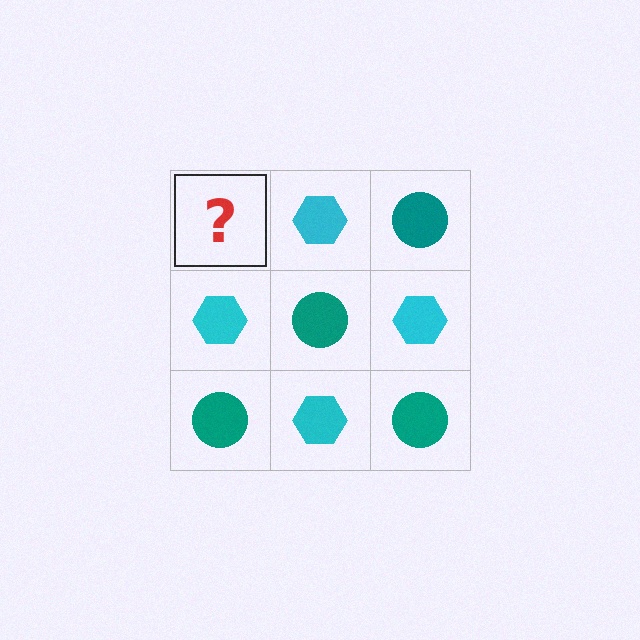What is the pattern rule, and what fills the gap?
The rule is that it alternates teal circle and cyan hexagon in a checkerboard pattern. The gap should be filled with a teal circle.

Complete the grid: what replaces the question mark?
The question mark should be replaced with a teal circle.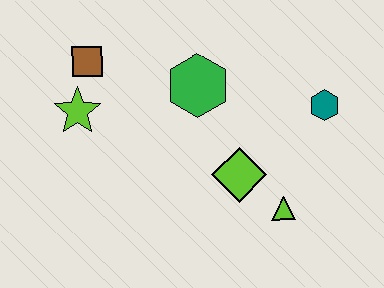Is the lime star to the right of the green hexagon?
No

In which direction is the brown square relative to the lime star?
The brown square is above the lime star.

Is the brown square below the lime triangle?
No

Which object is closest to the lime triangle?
The lime diamond is closest to the lime triangle.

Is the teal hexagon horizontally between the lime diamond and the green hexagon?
No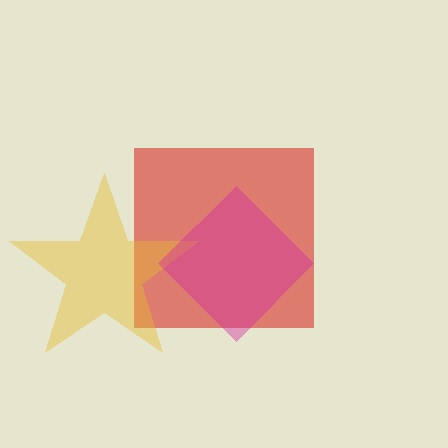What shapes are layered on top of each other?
The layered shapes are: a red square, a yellow star, a magenta diamond.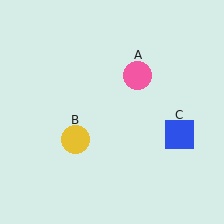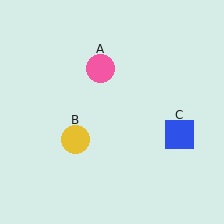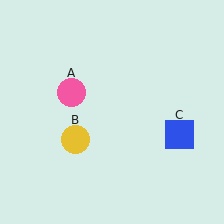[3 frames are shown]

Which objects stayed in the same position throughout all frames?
Yellow circle (object B) and blue square (object C) remained stationary.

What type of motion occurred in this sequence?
The pink circle (object A) rotated counterclockwise around the center of the scene.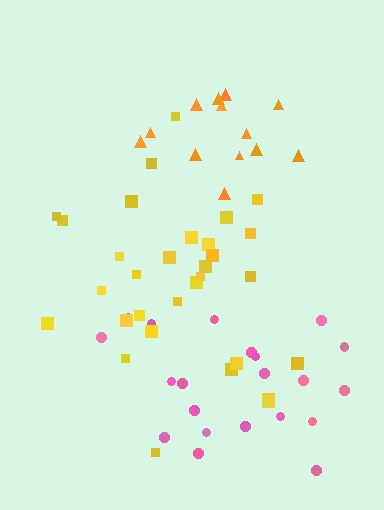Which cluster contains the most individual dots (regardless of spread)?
Yellow (31).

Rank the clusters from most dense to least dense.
orange, yellow, pink.